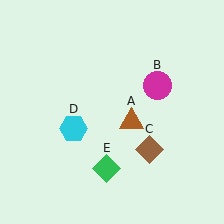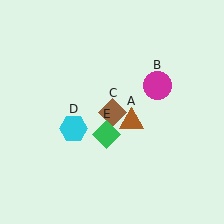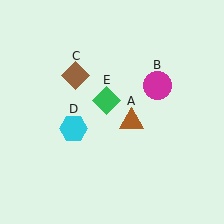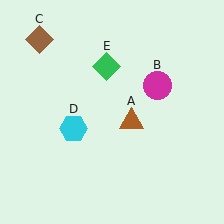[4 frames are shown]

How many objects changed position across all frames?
2 objects changed position: brown diamond (object C), green diamond (object E).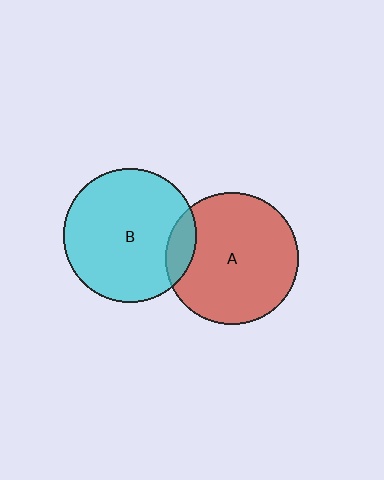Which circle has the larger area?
Circle B (cyan).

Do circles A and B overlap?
Yes.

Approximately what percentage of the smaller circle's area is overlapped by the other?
Approximately 10%.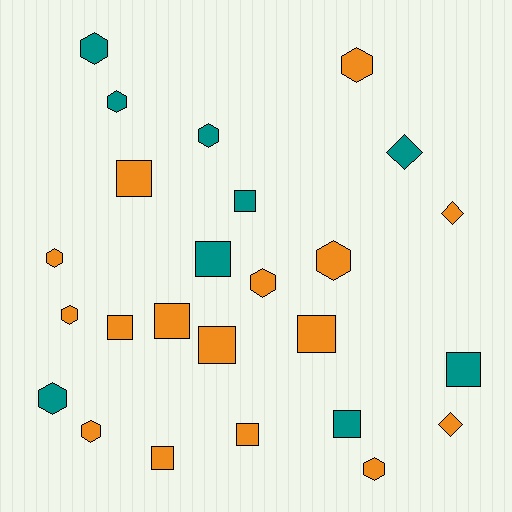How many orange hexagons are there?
There are 7 orange hexagons.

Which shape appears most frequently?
Hexagon, with 11 objects.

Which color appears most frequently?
Orange, with 16 objects.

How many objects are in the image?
There are 25 objects.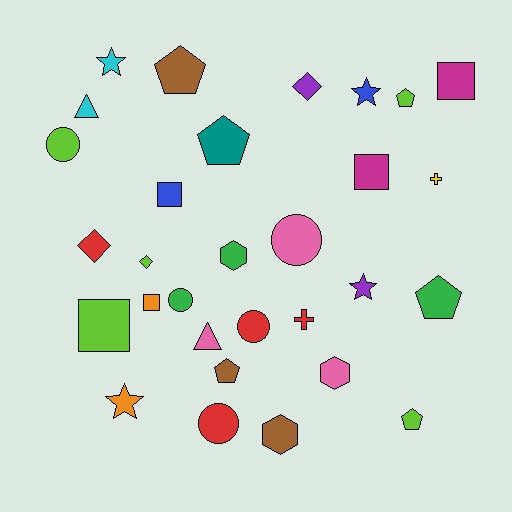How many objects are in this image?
There are 30 objects.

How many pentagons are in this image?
There are 6 pentagons.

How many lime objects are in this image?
There are 5 lime objects.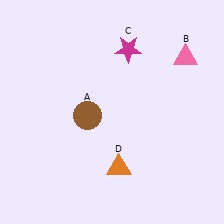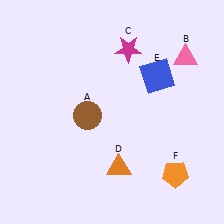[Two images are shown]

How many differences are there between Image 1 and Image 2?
There are 2 differences between the two images.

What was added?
A blue square (E), an orange pentagon (F) were added in Image 2.